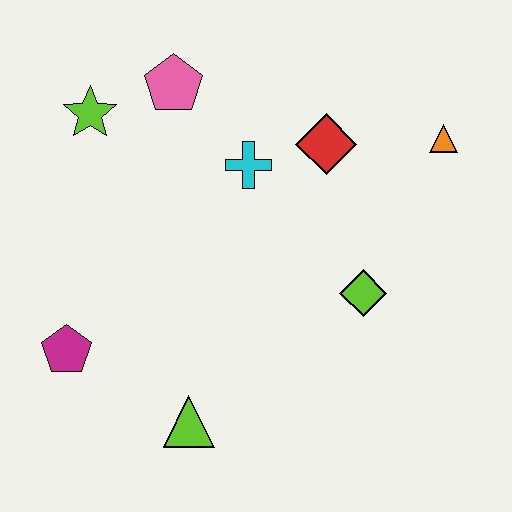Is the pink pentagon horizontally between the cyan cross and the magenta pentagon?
Yes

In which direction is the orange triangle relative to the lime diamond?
The orange triangle is above the lime diamond.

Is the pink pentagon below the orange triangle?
No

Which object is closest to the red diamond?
The cyan cross is closest to the red diamond.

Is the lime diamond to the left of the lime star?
No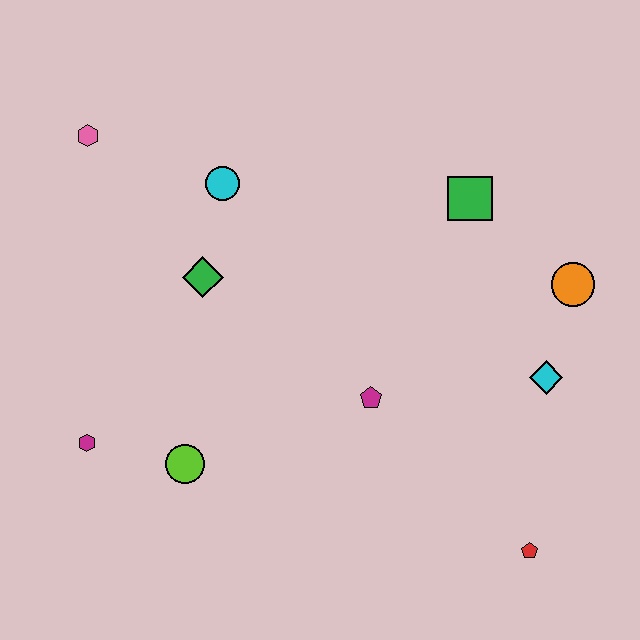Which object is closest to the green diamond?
The cyan circle is closest to the green diamond.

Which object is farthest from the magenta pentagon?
The pink hexagon is farthest from the magenta pentagon.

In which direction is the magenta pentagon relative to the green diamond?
The magenta pentagon is to the right of the green diamond.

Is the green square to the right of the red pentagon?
No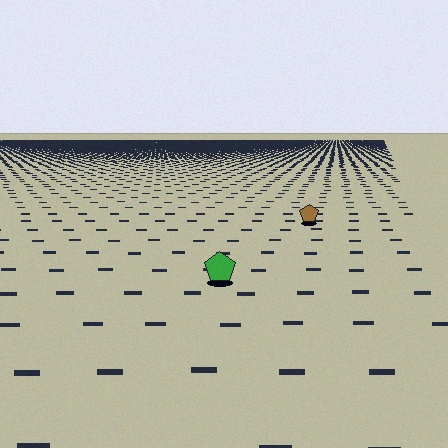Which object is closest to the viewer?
The green pentagon is closest. The texture marks near it are larger and more spread out.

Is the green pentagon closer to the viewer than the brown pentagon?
Yes. The green pentagon is closer — you can tell from the texture gradient: the ground texture is coarser near it.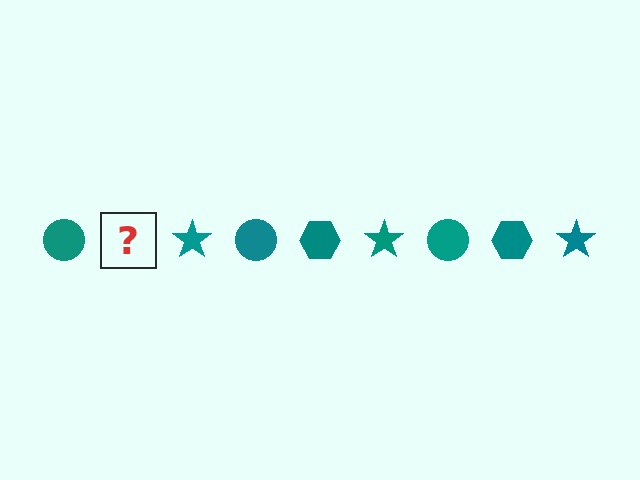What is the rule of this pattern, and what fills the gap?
The rule is that the pattern cycles through circle, hexagon, star shapes in teal. The gap should be filled with a teal hexagon.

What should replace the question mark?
The question mark should be replaced with a teal hexagon.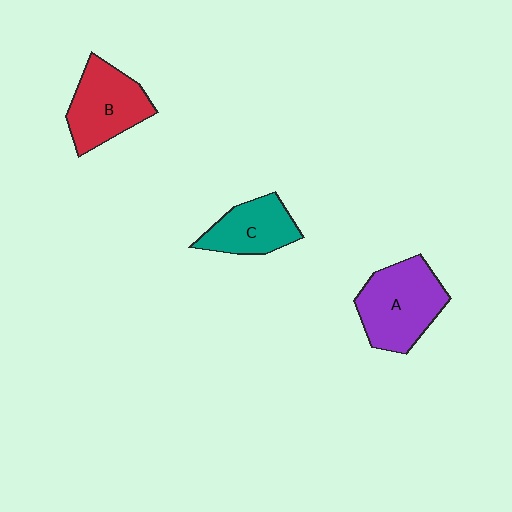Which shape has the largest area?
Shape A (purple).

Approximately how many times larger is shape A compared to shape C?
Approximately 1.4 times.